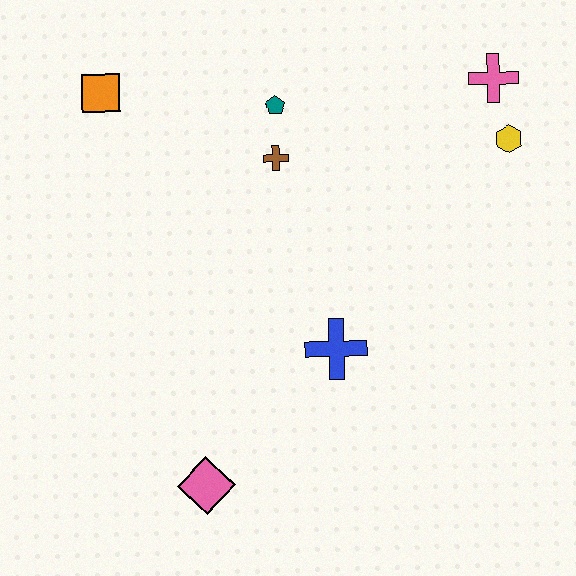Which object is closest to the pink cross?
The yellow hexagon is closest to the pink cross.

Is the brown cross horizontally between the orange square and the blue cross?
Yes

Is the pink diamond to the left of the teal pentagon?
Yes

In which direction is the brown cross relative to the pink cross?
The brown cross is to the left of the pink cross.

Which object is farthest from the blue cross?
The orange square is farthest from the blue cross.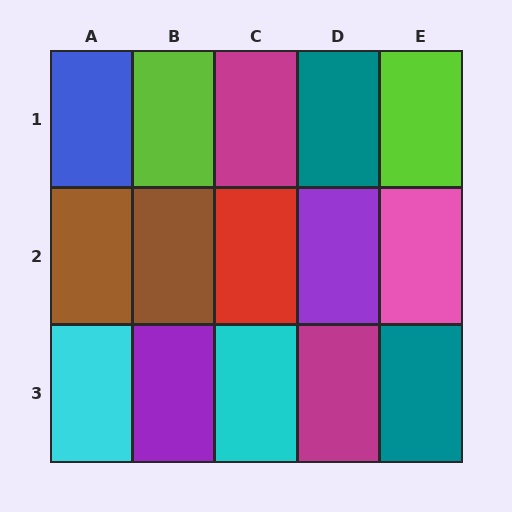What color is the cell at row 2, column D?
Purple.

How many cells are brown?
2 cells are brown.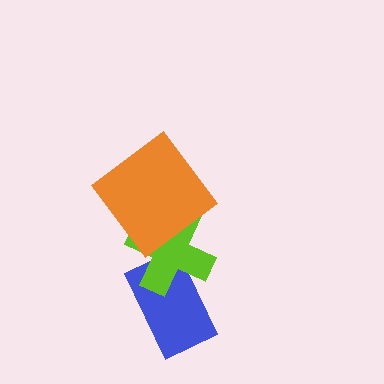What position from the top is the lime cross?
The lime cross is 2nd from the top.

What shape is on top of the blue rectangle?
The lime cross is on top of the blue rectangle.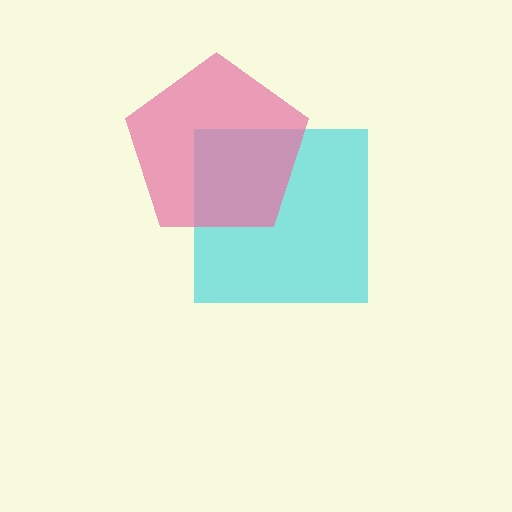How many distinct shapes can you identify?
There are 2 distinct shapes: a cyan square, a pink pentagon.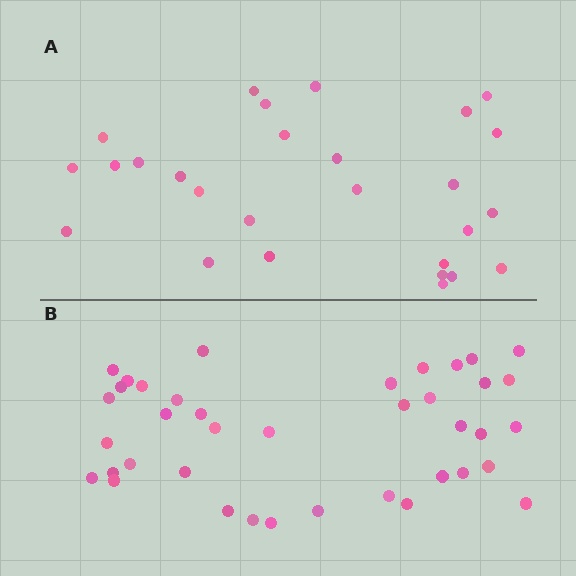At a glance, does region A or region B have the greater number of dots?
Region B (the bottom region) has more dots.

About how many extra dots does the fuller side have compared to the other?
Region B has roughly 12 or so more dots than region A.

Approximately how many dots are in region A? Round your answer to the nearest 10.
About 30 dots. (The exact count is 27, which rounds to 30.)